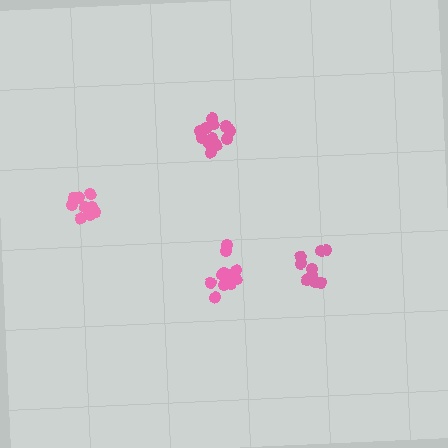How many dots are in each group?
Group 1: 14 dots, Group 2: 14 dots, Group 3: 9 dots, Group 4: 10 dots (47 total).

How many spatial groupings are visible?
There are 4 spatial groupings.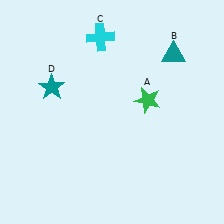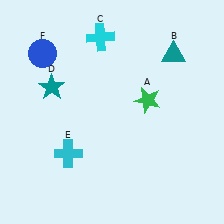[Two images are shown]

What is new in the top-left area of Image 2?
A blue circle (F) was added in the top-left area of Image 2.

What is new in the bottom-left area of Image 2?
A cyan cross (E) was added in the bottom-left area of Image 2.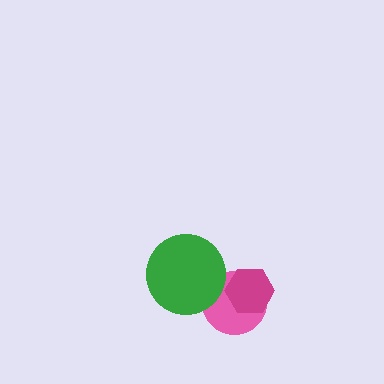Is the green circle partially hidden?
No, no other shape covers it.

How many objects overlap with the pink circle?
2 objects overlap with the pink circle.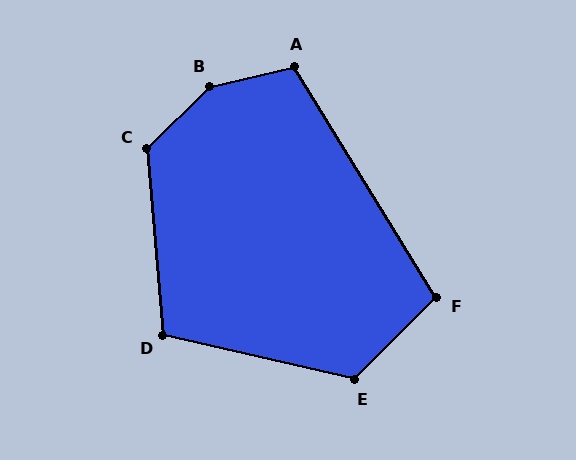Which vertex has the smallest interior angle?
F, at approximately 103 degrees.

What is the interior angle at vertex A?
Approximately 109 degrees (obtuse).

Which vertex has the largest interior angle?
B, at approximately 149 degrees.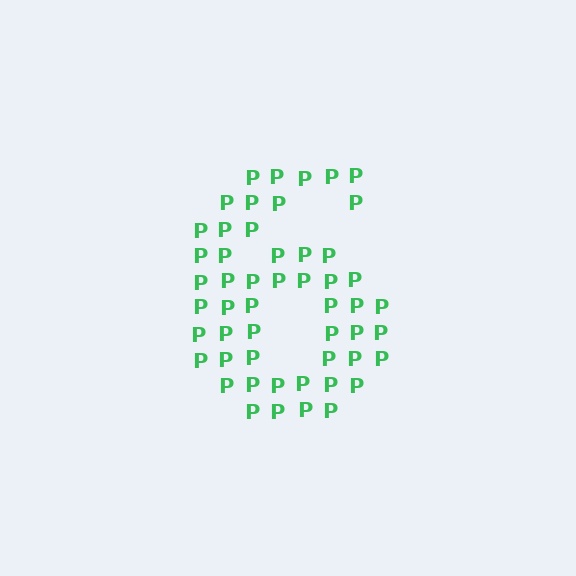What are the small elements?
The small elements are letter P's.